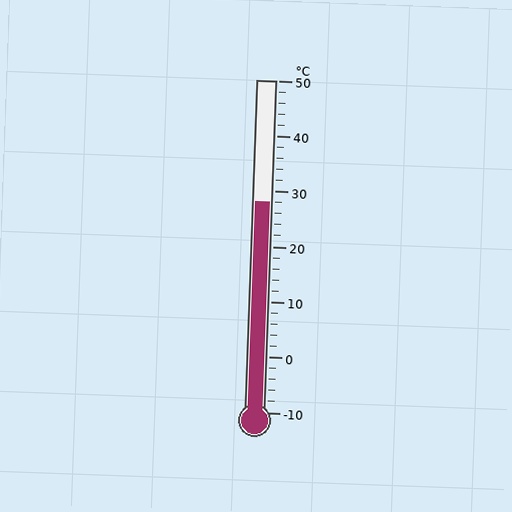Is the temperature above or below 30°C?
The temperature is below 30°C.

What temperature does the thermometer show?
The thermometer shows approximately 28°C.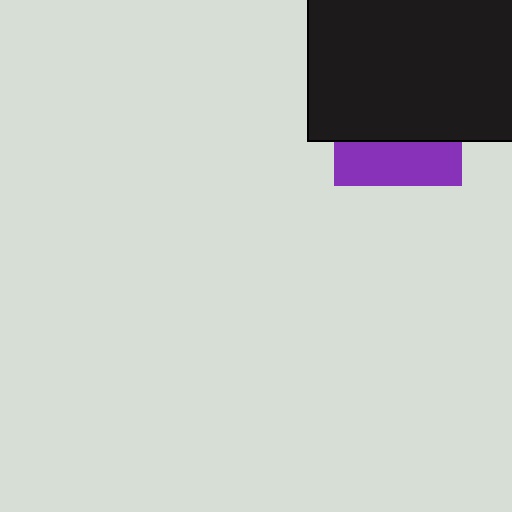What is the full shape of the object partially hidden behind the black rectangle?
The partially hidden object is a purple square.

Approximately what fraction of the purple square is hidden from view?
Roughly 66% of the purple square is hidden behind the black rectangle.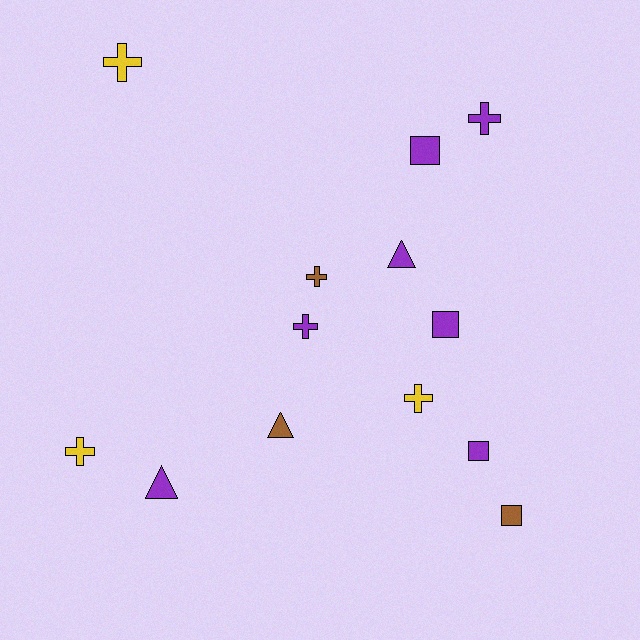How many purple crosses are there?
There are 2 purple crosses.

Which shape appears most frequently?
Cross, with 6 objects.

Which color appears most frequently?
Purple, with 7 objects.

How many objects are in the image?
There are 13 objects.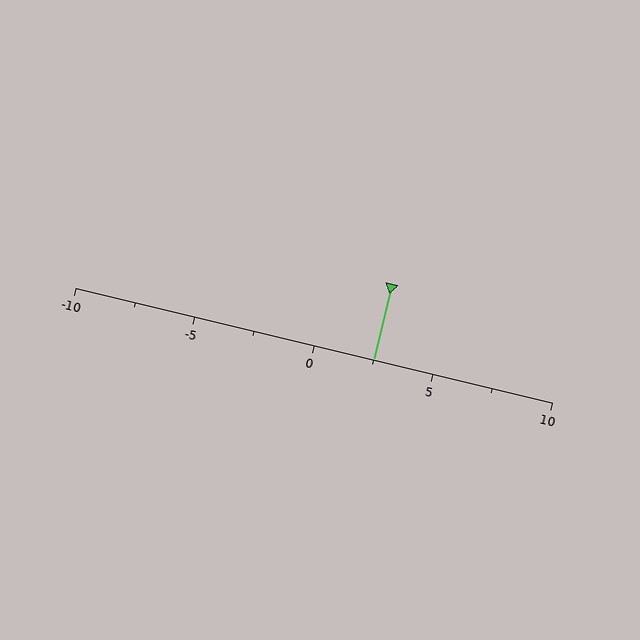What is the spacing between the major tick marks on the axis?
The major ticks are spaced 5 apart.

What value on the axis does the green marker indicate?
The marker indicates approximately 2.5.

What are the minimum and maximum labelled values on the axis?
The axis runs from -10 to 10.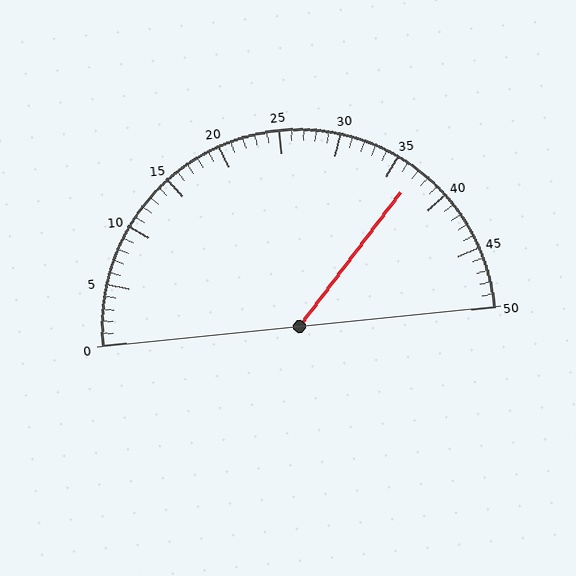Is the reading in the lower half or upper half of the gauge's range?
The reading is in the upper half of the range (0 to 50).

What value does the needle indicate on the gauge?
The needle indicates approximately 37.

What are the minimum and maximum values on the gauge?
The gauge ranges from 0 to 50.